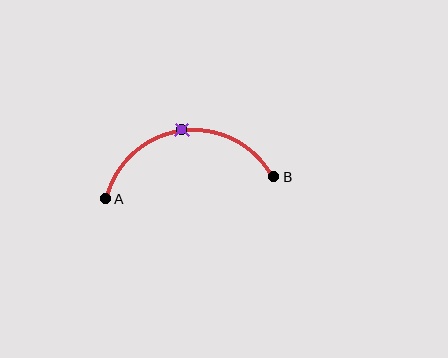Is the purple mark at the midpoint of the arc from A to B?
Yes. The purple mark lies on the arc at equal arc-length from both A and B — it is the arc midpoint.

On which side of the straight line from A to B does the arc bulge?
The arc bulges above the straight line connecting A and B.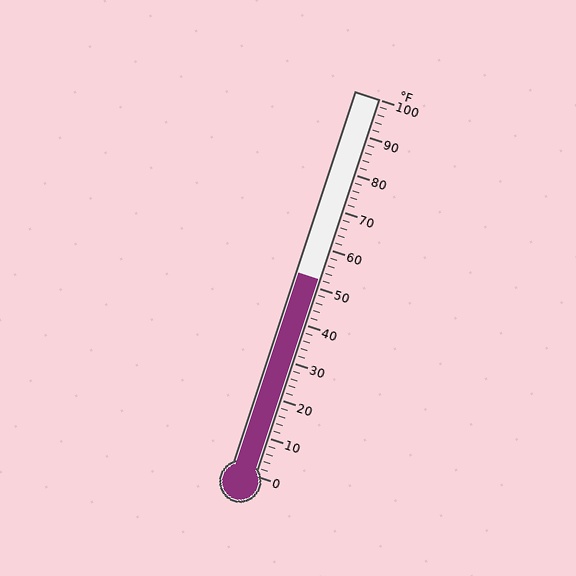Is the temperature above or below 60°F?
The temperature is below 60°F.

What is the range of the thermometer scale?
The thermometer scale ranges from 0°F to 100°F.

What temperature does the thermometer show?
The thermometer shows approximately 52°F.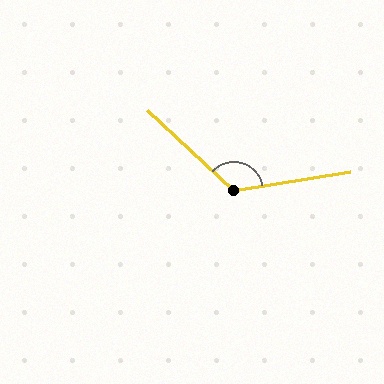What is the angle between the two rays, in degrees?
Approximately 127 degrees.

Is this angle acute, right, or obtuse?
It is obtuse.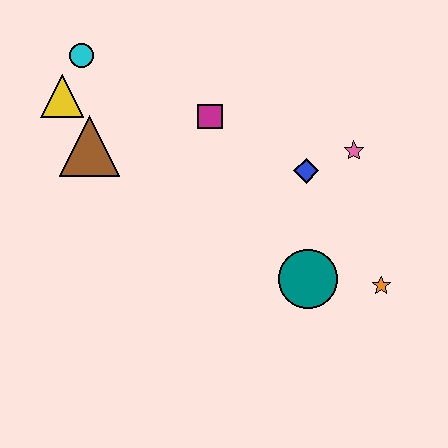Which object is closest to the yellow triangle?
The cyan circle is closest to the yellow triangle.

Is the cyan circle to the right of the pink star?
No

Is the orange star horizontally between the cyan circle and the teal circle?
No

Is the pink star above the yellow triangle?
No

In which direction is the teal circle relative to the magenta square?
The teal circle is below the magenta square.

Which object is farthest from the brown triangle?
The orange star is farthest from the brown triangle.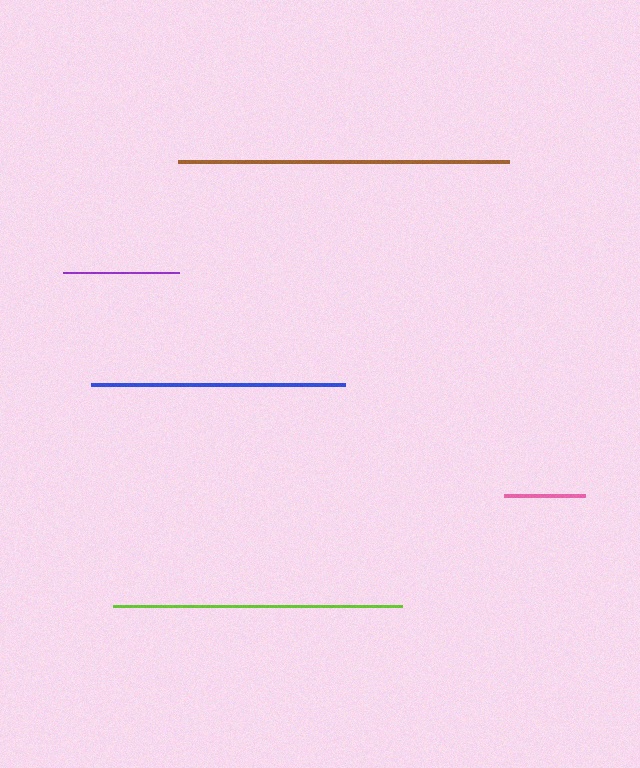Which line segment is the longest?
The brown line is the longest at approximately 331 pixels.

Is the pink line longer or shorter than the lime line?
The lime line is longer than the pink line.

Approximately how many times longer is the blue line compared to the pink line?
The blue line is approximately 3.1 times the length of the pink line.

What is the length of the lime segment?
The lime segment is approximately 289 pixels long.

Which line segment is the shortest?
The pink line is the shortest at approximately 81 pixels.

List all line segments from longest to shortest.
From longest to shortest: brown, lime, blue, purple, pink.